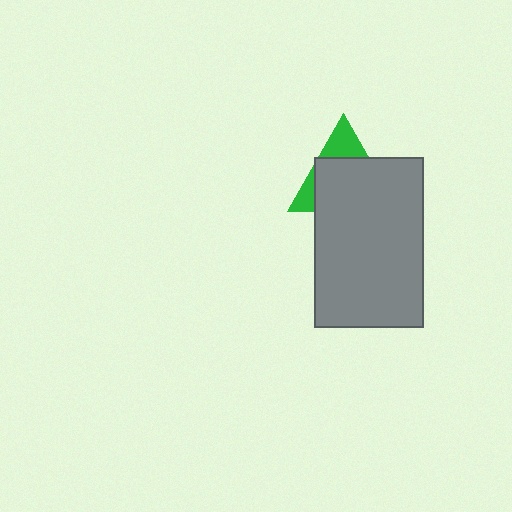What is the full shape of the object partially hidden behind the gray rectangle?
The partially hidden object is a green triangle.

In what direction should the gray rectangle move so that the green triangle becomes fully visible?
The gray rectangle should move down. That is the shortest direction to clear the overlap and leave the green triangle fully visible.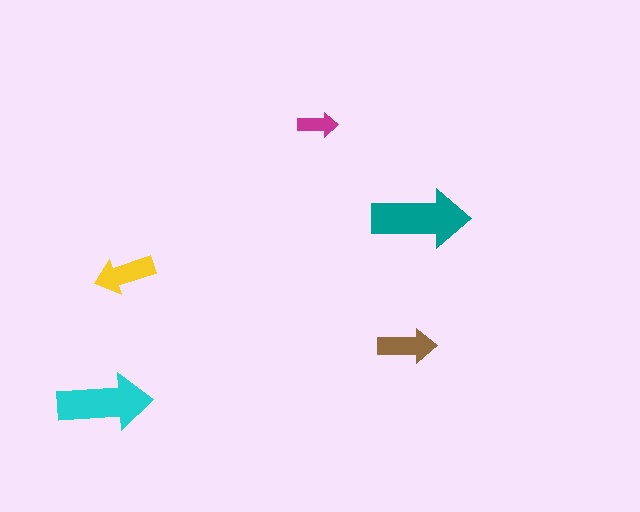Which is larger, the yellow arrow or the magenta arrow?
The yellow one.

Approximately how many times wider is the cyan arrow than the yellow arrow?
About 1.5 times wider.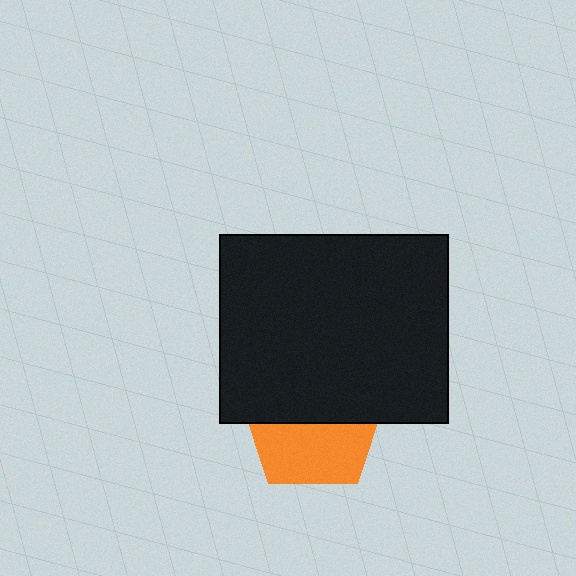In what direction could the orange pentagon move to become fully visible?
The orange pentagon could move down. That would shift it out from behind the black rectangle entirely.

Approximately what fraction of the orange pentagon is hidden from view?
Roughly 52% of the orange pentagon is hidden behind the black rectangle.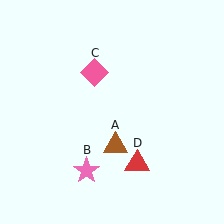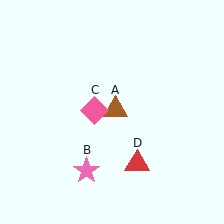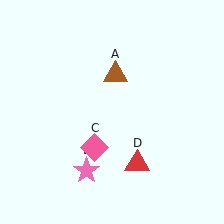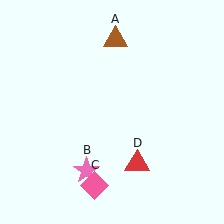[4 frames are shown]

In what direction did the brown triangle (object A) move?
The brown triangle (object A) moved up.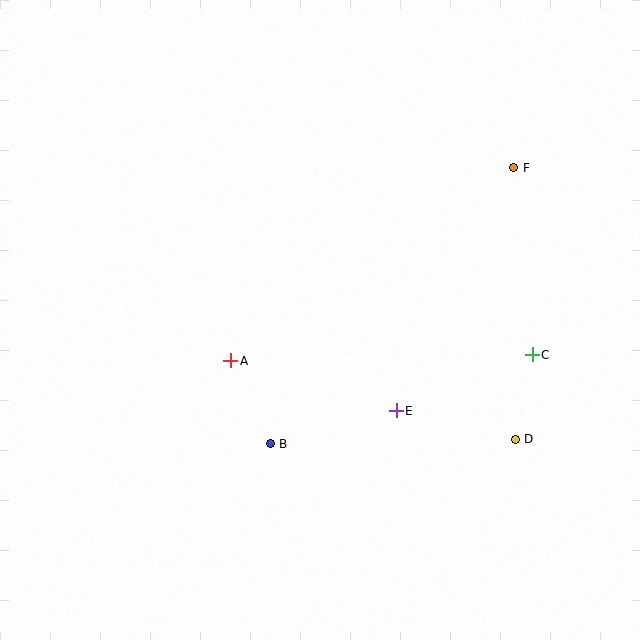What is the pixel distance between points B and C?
The distance between B and C is 277 pixels.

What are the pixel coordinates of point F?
Point F is at (514, 168).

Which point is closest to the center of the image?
Point A at (231, 361) is closest to the center.